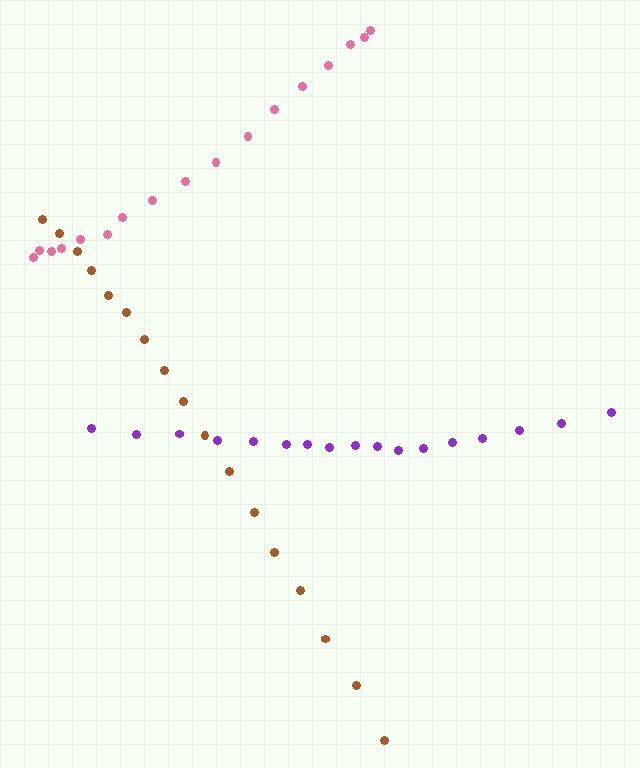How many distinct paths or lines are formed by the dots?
There are 3 distinct paths.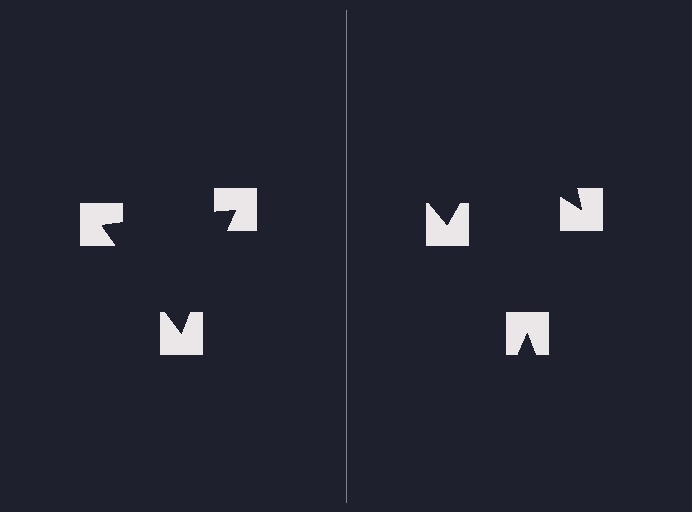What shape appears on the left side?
An illusory triangle.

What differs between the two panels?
The notched squares are positioned identically on both sides; only the wedge orientations differ. On the left they align to a triangle; on the right they are misaligned.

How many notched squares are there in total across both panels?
6 — 3 on each side.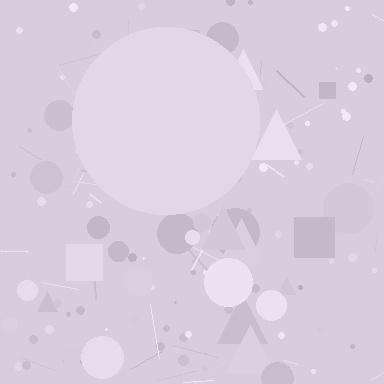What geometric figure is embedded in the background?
A circle is embedded in the background.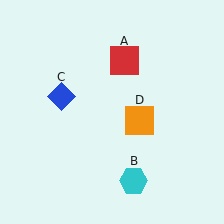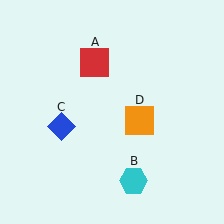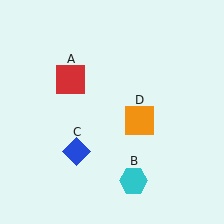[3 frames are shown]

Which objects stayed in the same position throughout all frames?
Cyan hexagon (object B) and orange square (object D) remained stationary.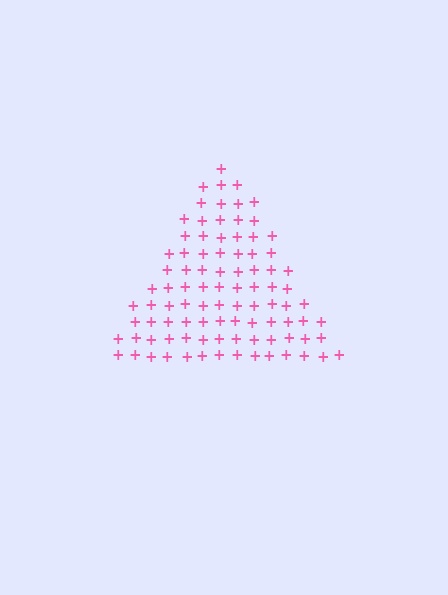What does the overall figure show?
The overall figure shows a triangle.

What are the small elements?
The small elements are plus signs.